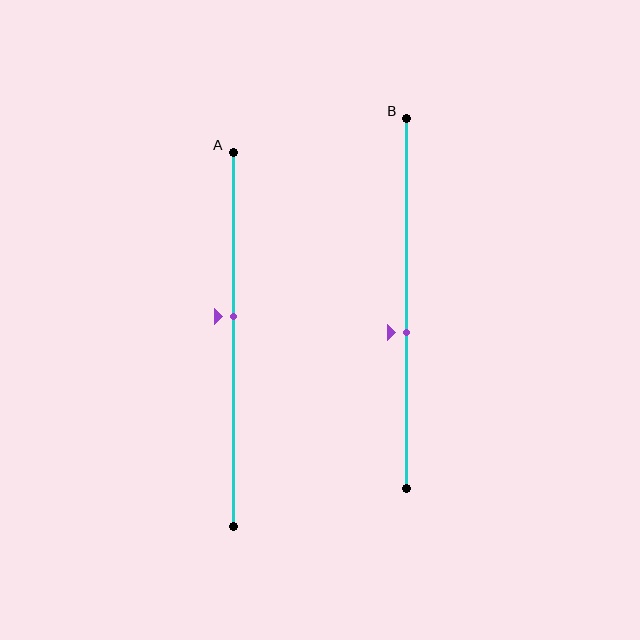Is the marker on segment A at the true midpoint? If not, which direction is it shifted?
No, the marker on segment A is shifted upward by about 6% of the segment length.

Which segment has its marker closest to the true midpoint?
Segment A has its marker closest to the true midpoint.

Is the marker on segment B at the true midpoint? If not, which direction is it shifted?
No, the marker on segment B is shifted downward by about 8% of the segment length.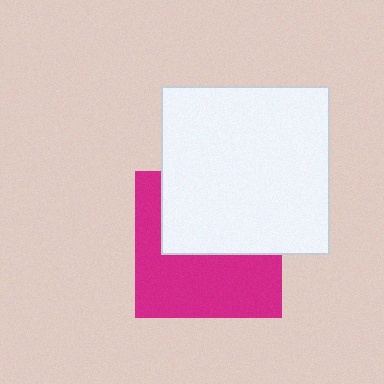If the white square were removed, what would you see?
You would see the complete magenta square.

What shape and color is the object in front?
The object in front is a white square.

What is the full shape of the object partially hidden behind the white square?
The partially hidden object is a magenta square.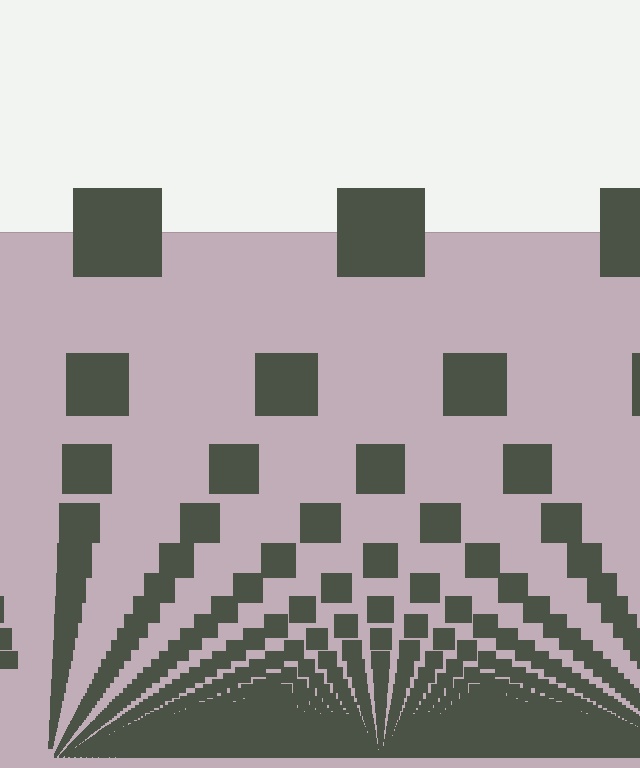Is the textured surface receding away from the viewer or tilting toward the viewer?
The surface appears to tilt toward the viewer. Texture elements get larger and sparser toward the top.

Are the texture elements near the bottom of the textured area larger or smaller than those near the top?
Smaller. The gradient is inverted — elements near the bottom are smaller and denser.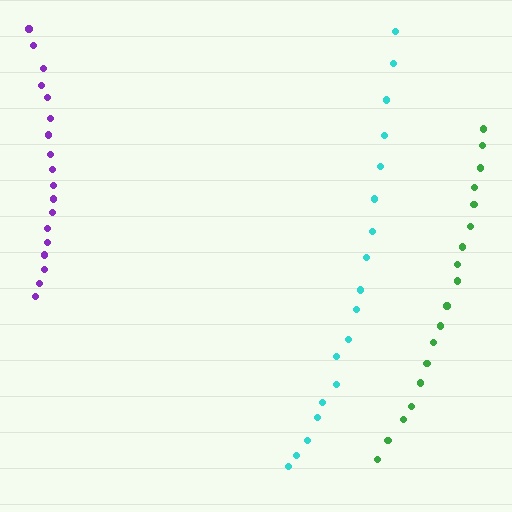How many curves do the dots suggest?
There are 3 distinct paths.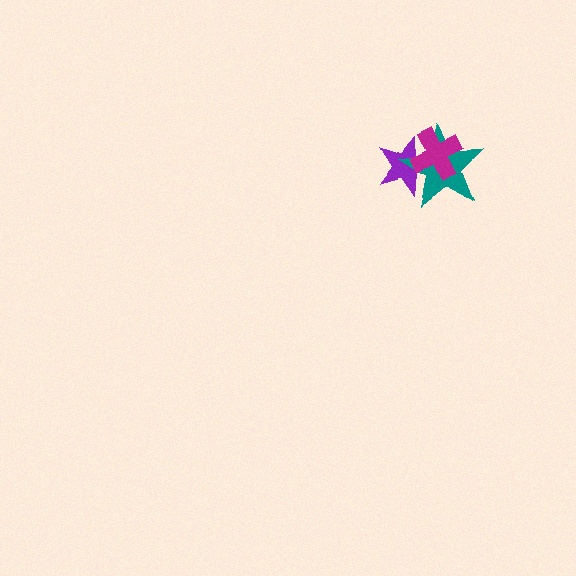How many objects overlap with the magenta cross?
2 objects overlap with the magenta cross.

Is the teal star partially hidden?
Yes, it is partially covered by another shape.